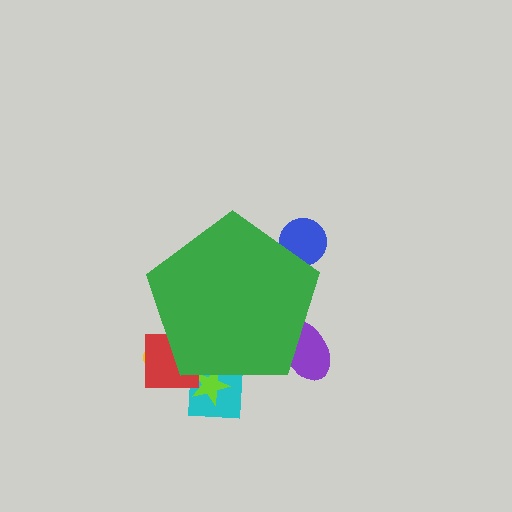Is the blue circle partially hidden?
Yes, the blue circle is partially hidden behind the green pentagon.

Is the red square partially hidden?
Yes, the red square is partially hidden behind the green pentagon.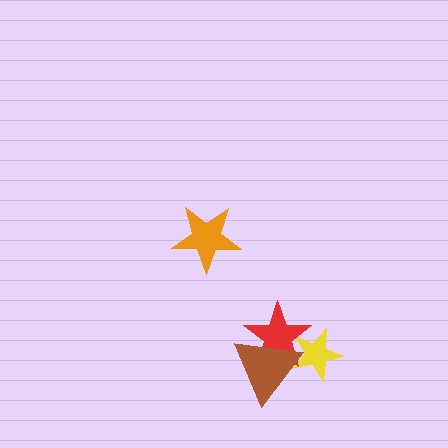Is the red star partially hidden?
Yes, it is partially covered by another shape.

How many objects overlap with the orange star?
0 objects overlap with the orange star.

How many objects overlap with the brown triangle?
2 objects overlap with the brown triangle.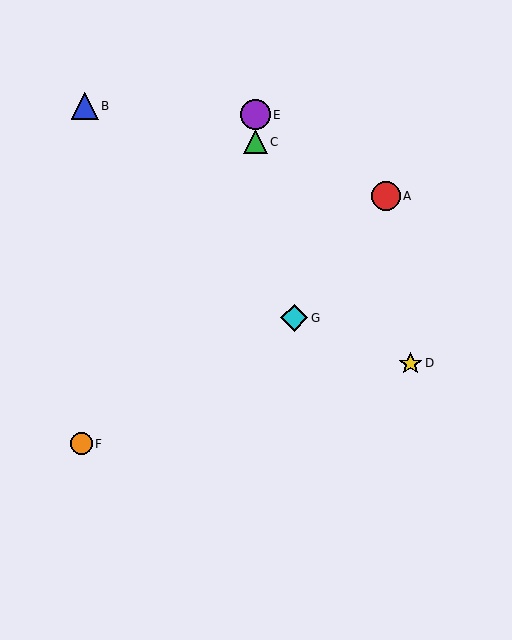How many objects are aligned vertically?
2 objects (C, E) are aligned vertically.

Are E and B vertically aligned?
No, E is at x≈256 and B is at x≈85.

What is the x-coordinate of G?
Object G is at x≈294.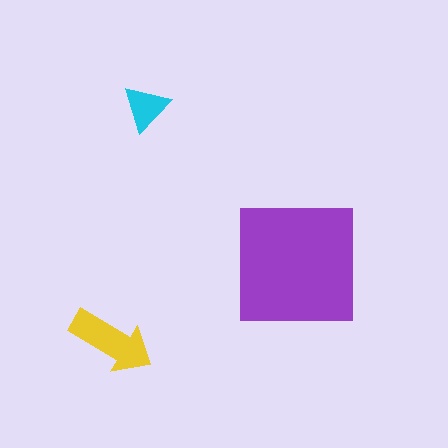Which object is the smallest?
The cyan triangle.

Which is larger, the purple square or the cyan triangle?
The purple square.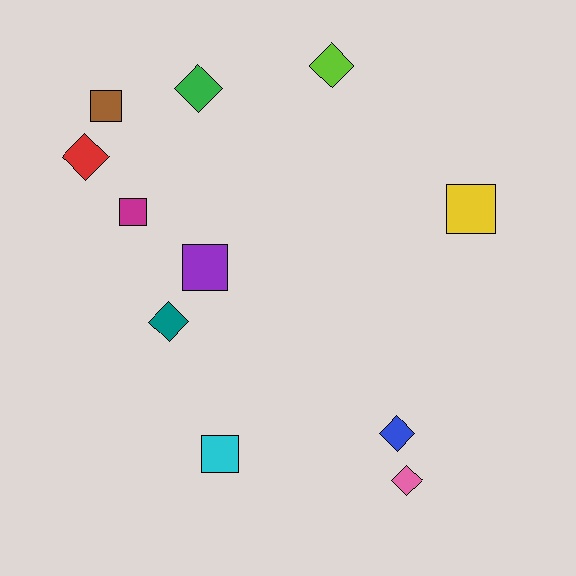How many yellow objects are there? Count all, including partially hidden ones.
There is 1 yellow object.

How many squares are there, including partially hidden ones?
There are 5 squares.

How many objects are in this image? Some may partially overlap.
There are 11 objects.